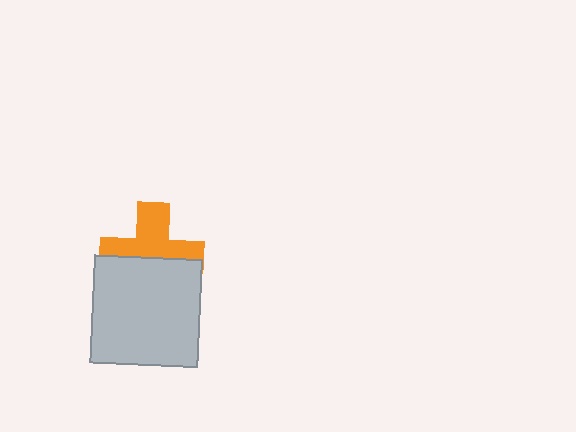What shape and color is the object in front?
The object in front is a light gray square.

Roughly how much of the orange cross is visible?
About half of it is visible (roughly 54%).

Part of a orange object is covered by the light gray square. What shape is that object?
It is a cross.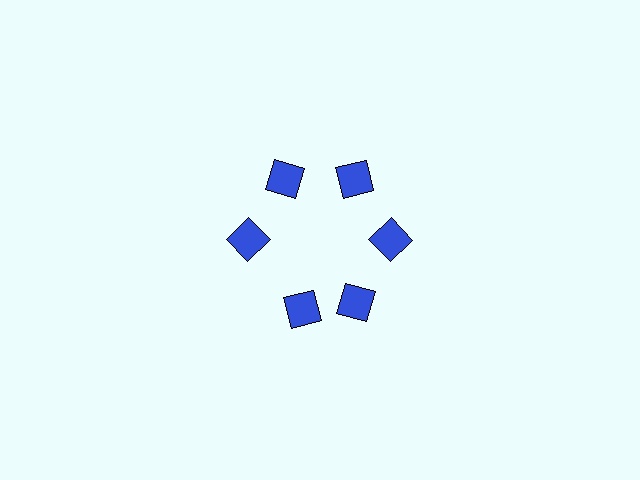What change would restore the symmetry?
The symmetry would be restored by rotating it back into even spacing with its neighbors so that all 6 squares sit at equal angles and equal distance from the center.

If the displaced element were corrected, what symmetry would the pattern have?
It would have 6-fold rotational symmetry — the pattern would map onto itself every 60 degrees.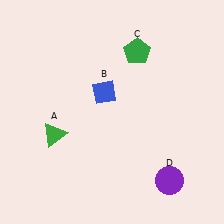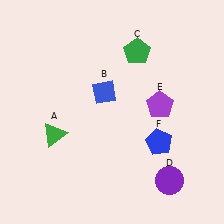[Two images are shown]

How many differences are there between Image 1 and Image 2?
There are 2 differences between the two images.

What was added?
A purple pentagon (E), a blue pentagon (F) were added in Image 2.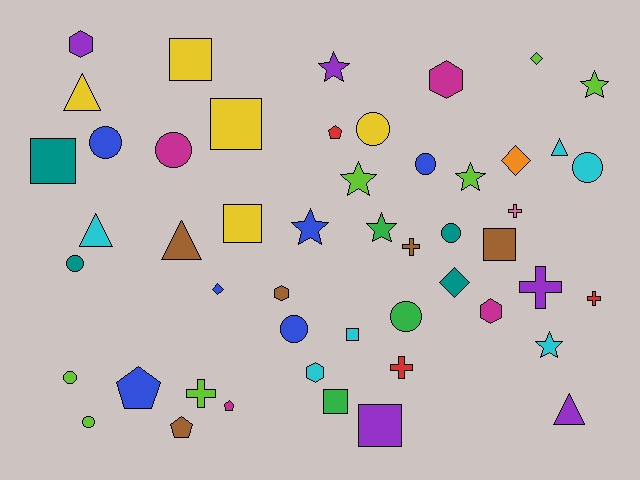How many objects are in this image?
There are 50 objects.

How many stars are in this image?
There are 7 stars.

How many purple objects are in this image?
There are 5 purple objects.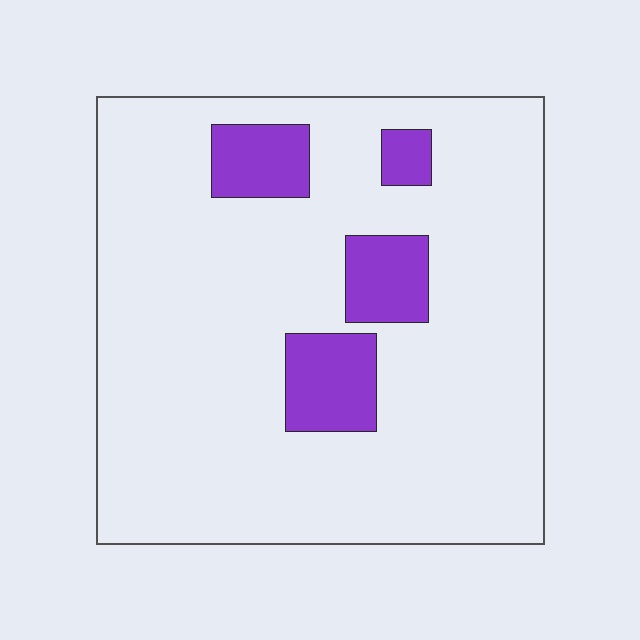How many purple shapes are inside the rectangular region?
4.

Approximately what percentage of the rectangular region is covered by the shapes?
Approximately 15%.